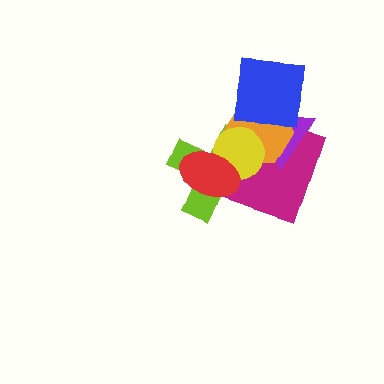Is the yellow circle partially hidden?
Yes, it is partially covered by another shape.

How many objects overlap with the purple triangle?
4 objects overlap with the purple triangle.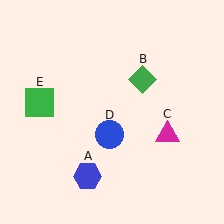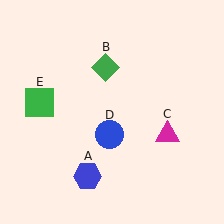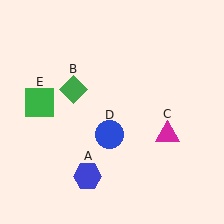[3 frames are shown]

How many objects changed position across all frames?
1 object changed position: green diamond (object B).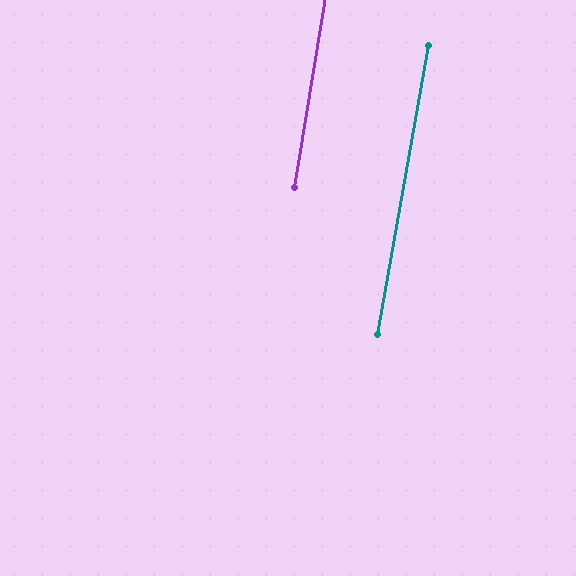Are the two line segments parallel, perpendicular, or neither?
Parallel — their directions differ by only 0.9°.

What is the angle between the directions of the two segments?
Approximately 1 degree.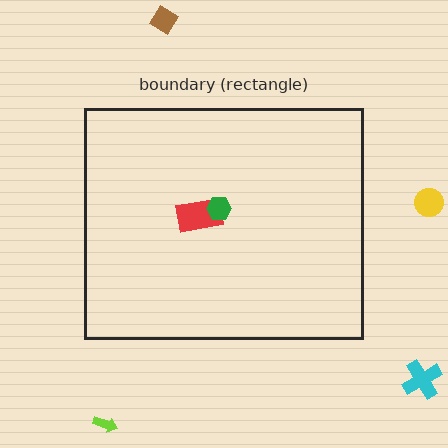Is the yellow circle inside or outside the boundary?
Outside.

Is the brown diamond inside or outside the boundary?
Outside.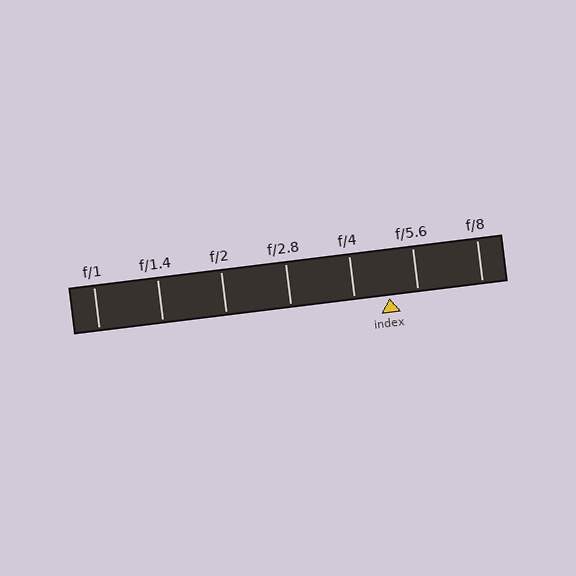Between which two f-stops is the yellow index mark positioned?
The index mark is between f/4 and f/5.6.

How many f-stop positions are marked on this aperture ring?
There are 7 f-stop positions marked.